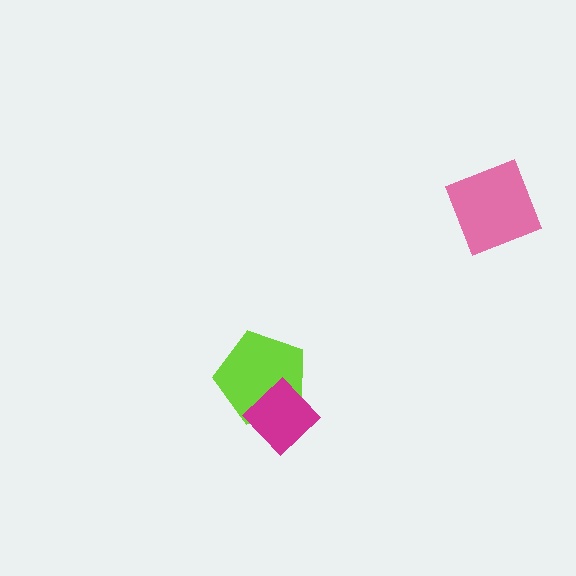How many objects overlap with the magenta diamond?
1 object overlaps with the magenta diamond.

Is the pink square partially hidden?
No, no other shape covers it.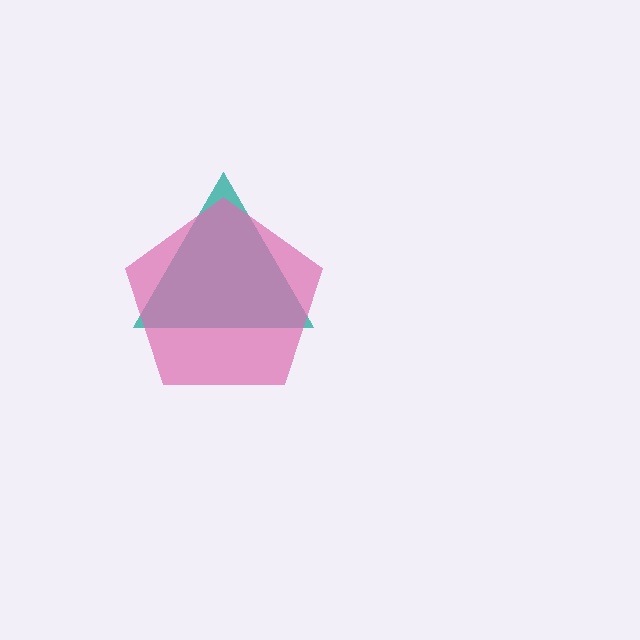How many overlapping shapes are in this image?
There are 2 overlapping shapes in the image.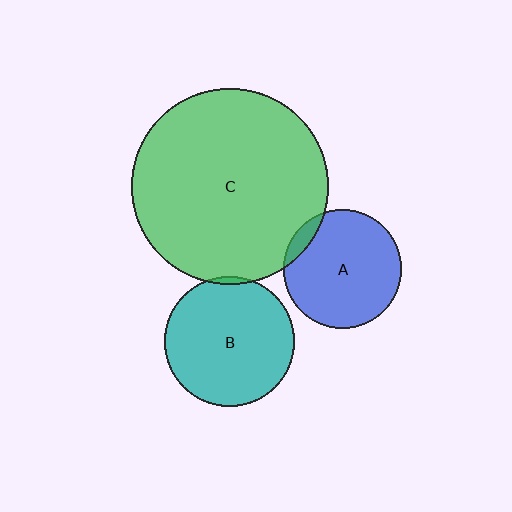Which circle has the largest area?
Circle C (green).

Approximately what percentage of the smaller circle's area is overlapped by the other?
Approximately 10%.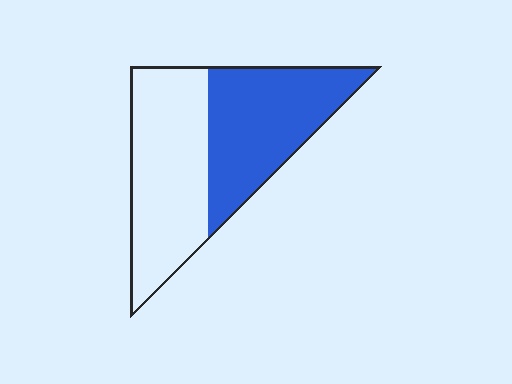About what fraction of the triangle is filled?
About one half (1/2).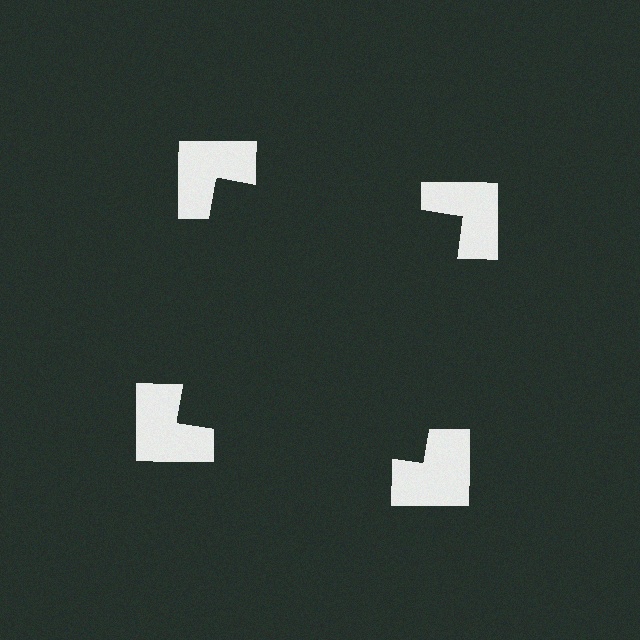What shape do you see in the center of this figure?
An illusory square — its edges are inferred from the aligned wedge cuts in the notched squares, not physically drawn.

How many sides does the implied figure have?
4 sides.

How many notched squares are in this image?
There are 4 — one at each vertex of the illusory square.